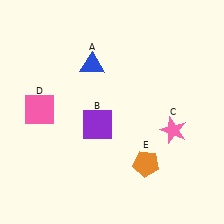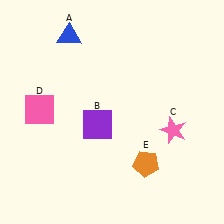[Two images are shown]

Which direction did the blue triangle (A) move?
The blue triangle (A) moved up.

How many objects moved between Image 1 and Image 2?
1 object moved between the two images.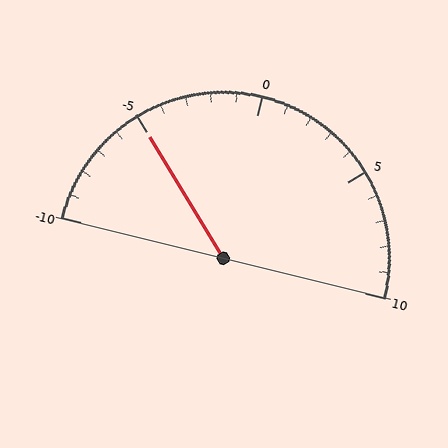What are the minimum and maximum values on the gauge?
The gauge ranges from -10 to 10.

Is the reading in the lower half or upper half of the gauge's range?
The reading is in the lower half of the range (-10 to 10).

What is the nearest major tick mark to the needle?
The nearest major tick mark is -5.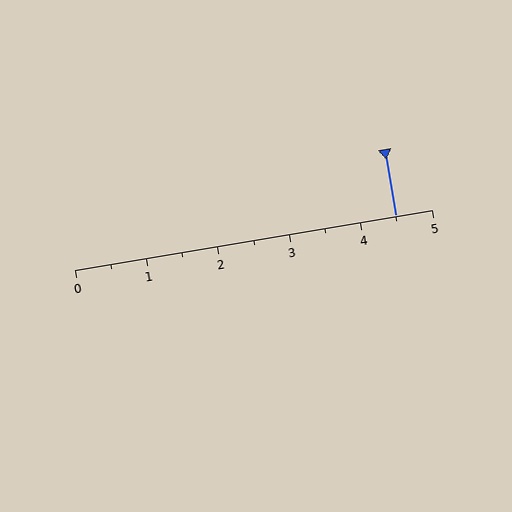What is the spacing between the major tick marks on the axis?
The major ticks are spaced 1 apart.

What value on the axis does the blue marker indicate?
The marker indicates approximately 4.5.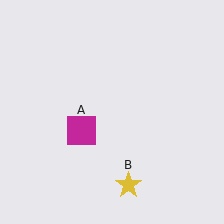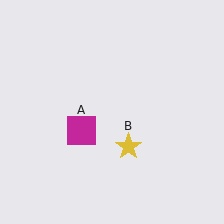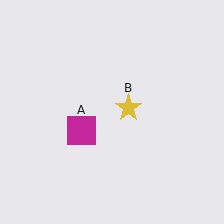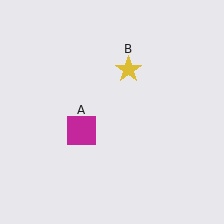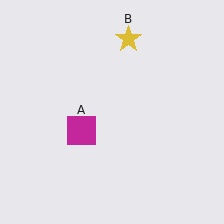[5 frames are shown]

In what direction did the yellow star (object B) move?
The yellow star (object B) moved up.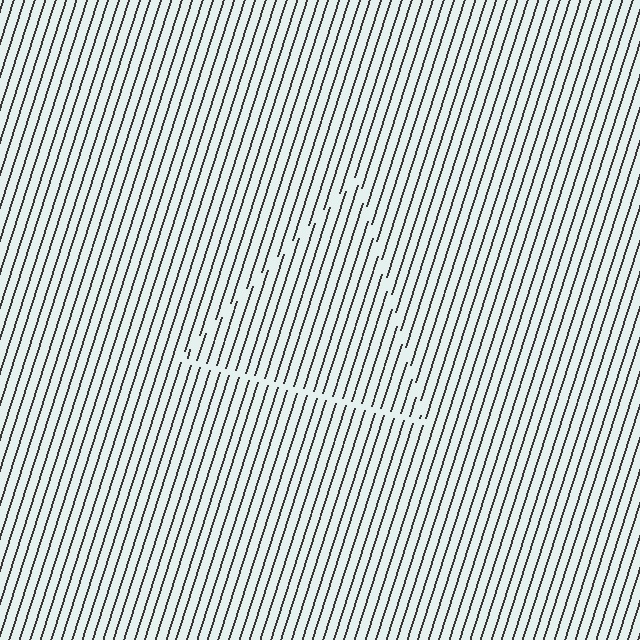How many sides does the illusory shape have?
3 sides — the line-ends trace a triangle.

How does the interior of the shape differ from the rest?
The interior of the shape contains the same grating, shifted by half a period — the contour is defined by the phase discontinuity where line-ends from the inner and outer gratings abut.